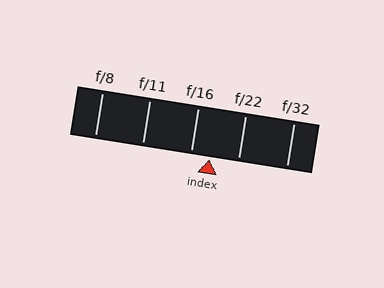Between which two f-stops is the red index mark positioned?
The index mark is between f/16 and f/22.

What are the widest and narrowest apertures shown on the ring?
The widest aperture shown is f/8 and the narrowest is f/32.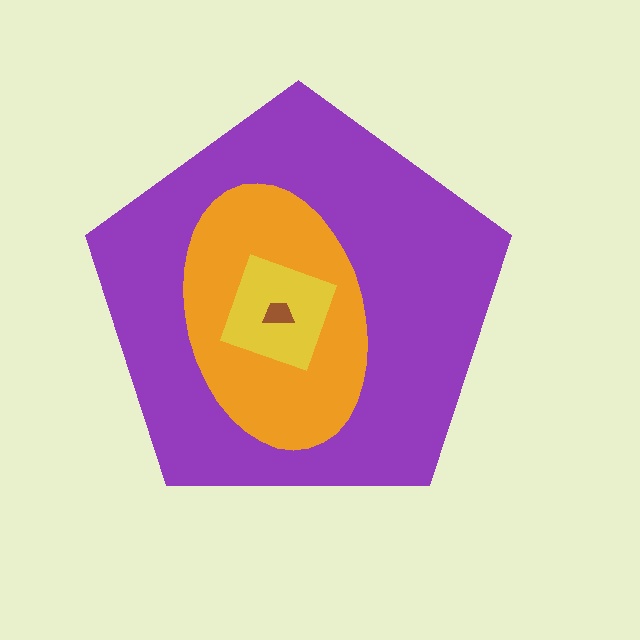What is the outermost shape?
The purple pentagon.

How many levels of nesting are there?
4.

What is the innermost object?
The brown trapezoid.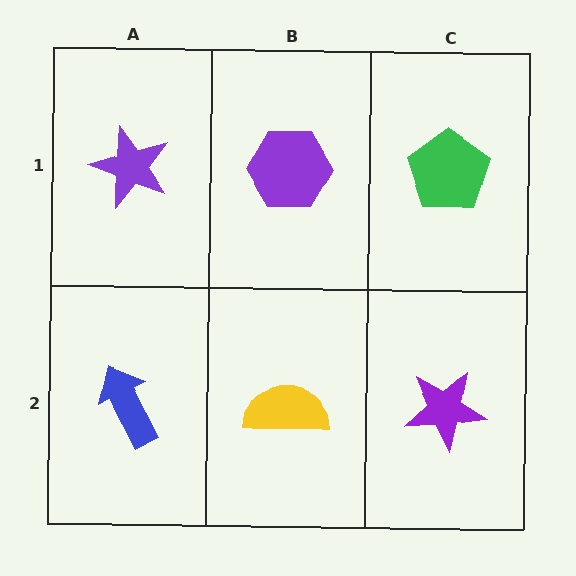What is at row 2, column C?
A purple star.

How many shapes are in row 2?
3 shapes.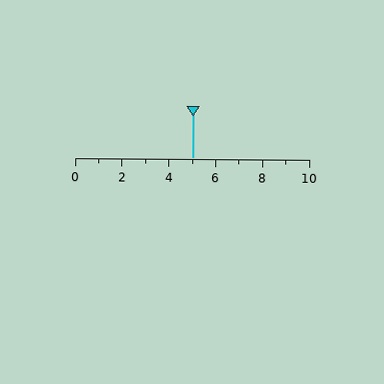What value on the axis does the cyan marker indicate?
The marker indicates approximately 5.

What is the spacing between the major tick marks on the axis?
The major ticks are spaced 2 apart.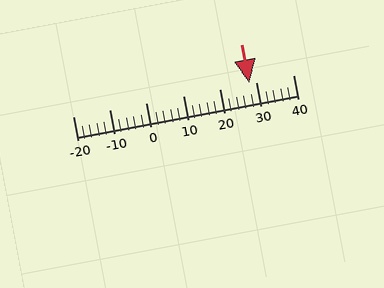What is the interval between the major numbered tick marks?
The major tick marks are spaced 10 units apart.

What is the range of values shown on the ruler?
The ruler shows values from -20 to 40.